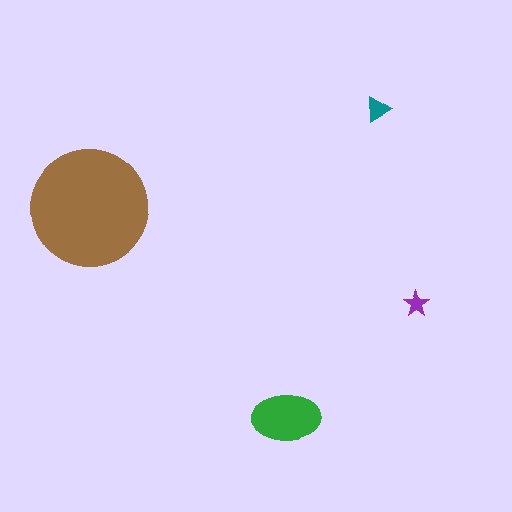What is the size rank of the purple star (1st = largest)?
4th.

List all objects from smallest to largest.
The purple star, the teal triangle, the green ellipse, the brown circle.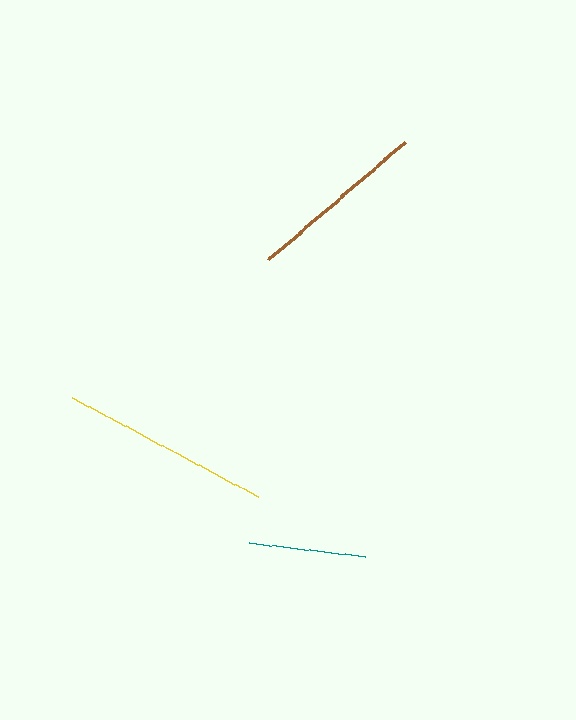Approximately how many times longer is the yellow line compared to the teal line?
The yellow line is approximately 1.8 times the length of the teal line.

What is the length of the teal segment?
The teal segment is approximately 117 pixels long.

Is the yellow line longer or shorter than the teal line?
The yellow line is longer than the teal line.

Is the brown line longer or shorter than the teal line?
The brown line is longer than the teal line.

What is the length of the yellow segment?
The yellow segment is approximately 211 pixels long.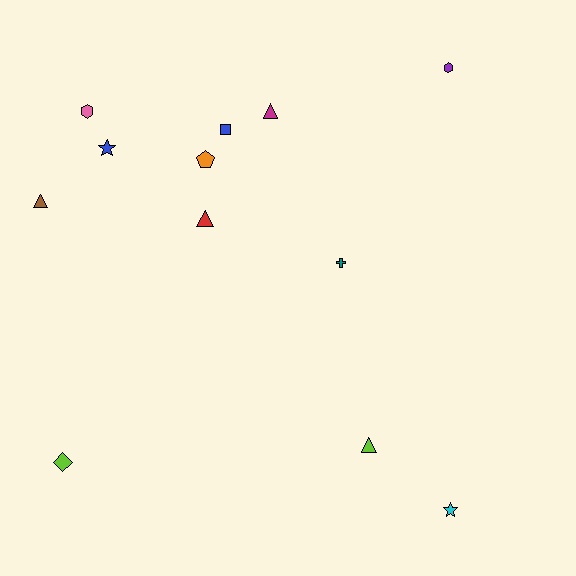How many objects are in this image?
There are 12 objects.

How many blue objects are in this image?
There are 2 blue objects.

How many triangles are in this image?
There are 4 triangles.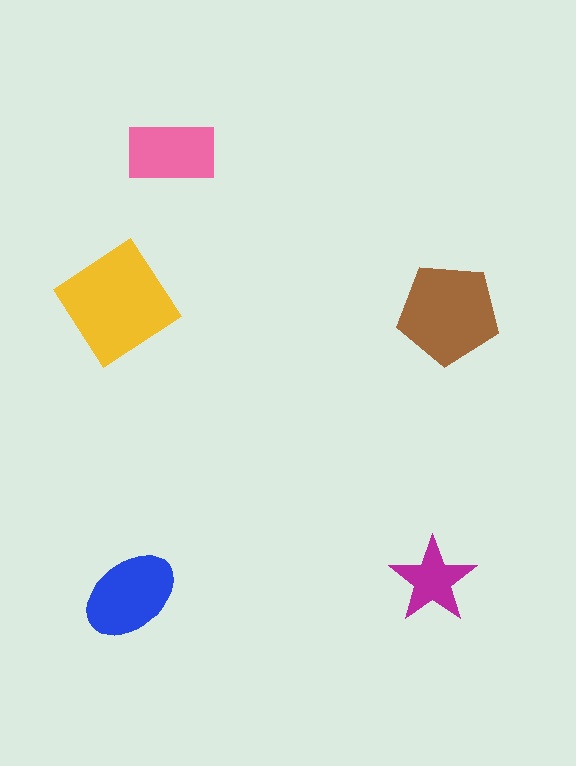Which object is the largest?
The yellow diamond.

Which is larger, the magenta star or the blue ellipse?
The blue ellipse.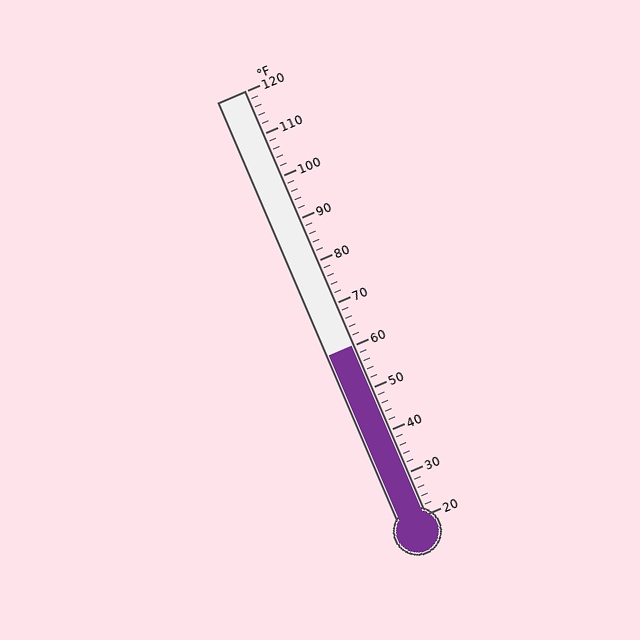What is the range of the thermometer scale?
The thermometer scale ranges from 20°F to 120°F.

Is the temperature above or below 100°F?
The temperature is below 100°F.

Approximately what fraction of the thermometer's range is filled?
The thermometer is filled to approximately 40% of its range.